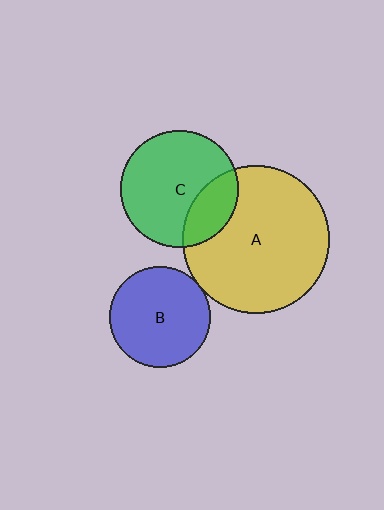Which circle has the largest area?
Circle A (yellow).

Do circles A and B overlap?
Yes.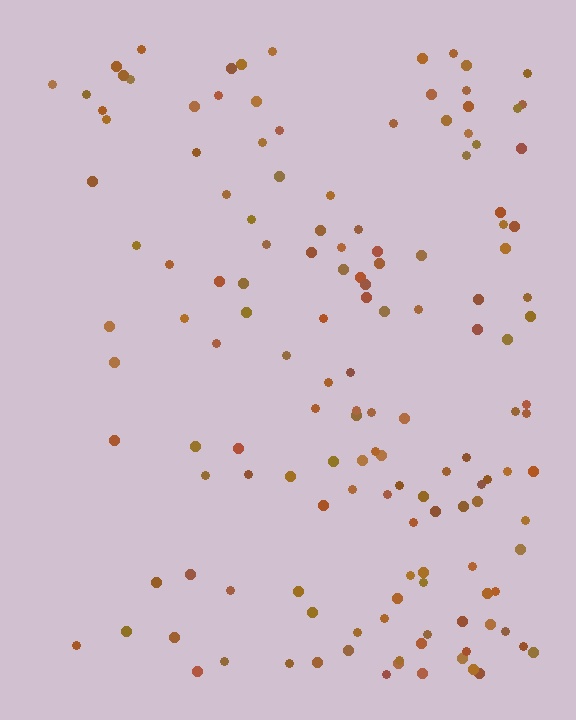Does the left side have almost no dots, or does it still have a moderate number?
Still a moderate number, just noticeably fewer than the right.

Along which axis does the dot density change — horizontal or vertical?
Horizontal.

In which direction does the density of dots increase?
From left to right, with the right side densest.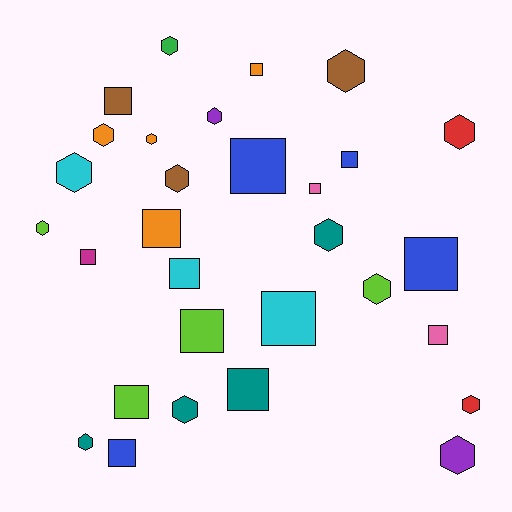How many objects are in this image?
There are 30 objects.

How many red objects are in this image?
There are 2 red objects.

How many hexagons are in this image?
There are 15 hexagons.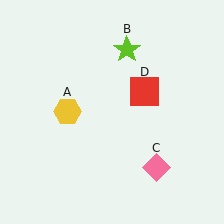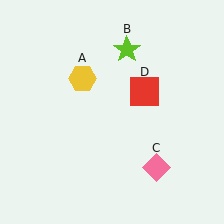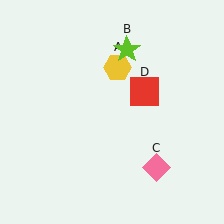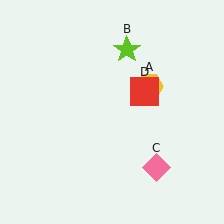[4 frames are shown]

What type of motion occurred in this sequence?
The yellow hexagon (object A) rotated clockwise around the center of the scene.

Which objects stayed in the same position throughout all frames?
Lime star (object B) and pink diamond (object C) and red square (object D) remained stationary.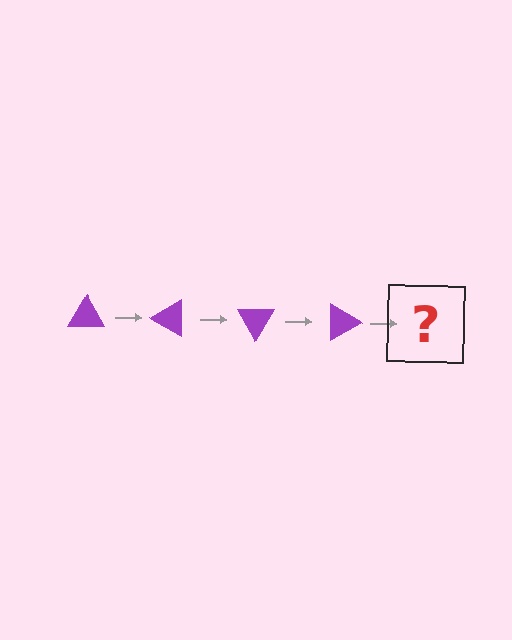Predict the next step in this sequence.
The next step is a purple triangle rotated 120 degrees.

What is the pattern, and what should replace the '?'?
The pattern is that the triangle rotates 30 degrees each step. The '?' should be a purple triangle rotated 120 degrees.